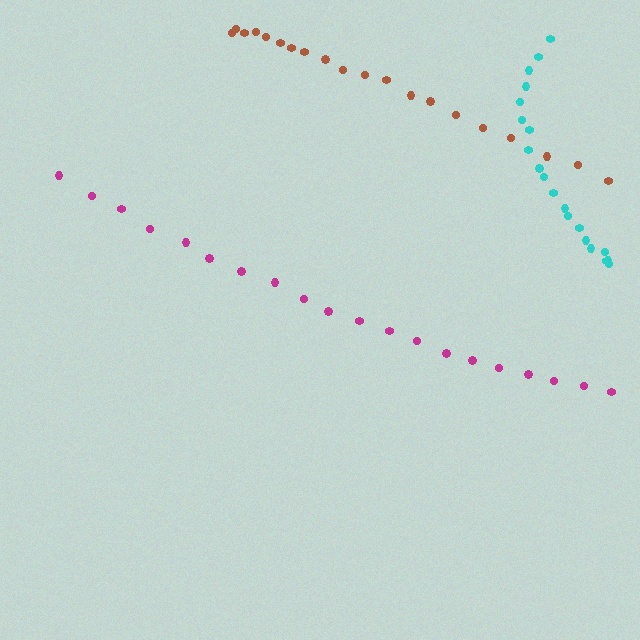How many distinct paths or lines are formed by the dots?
There are 3 distinct paths.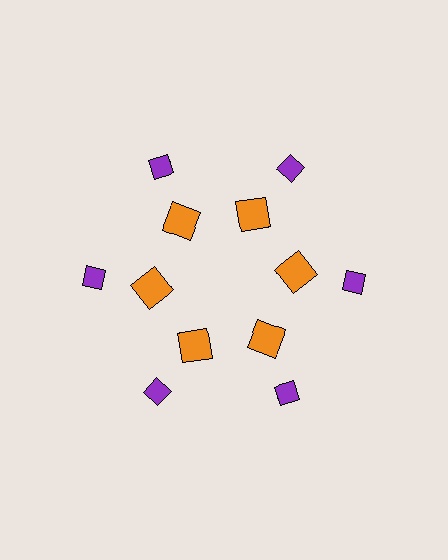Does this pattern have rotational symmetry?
Yes, this pattern has 6-fold rotational symmetry. It looks the same after rotating 60 degrees around the center.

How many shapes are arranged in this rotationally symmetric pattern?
There are 12 shapes, arranged in 6 groups of 2.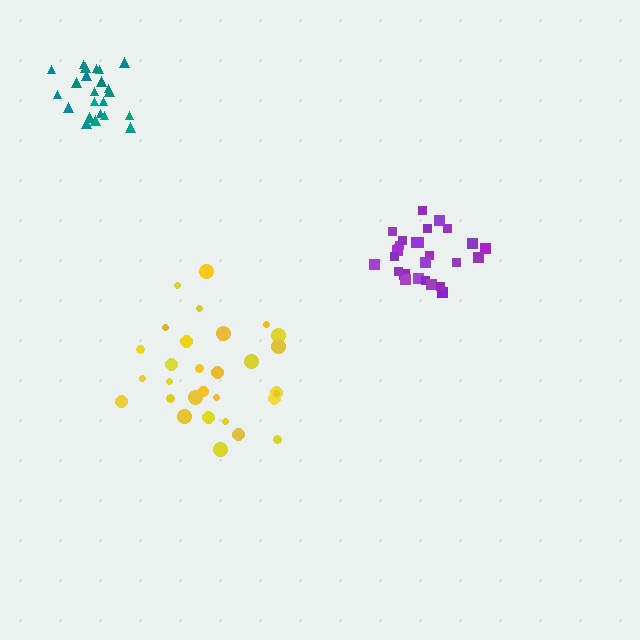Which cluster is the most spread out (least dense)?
Yellow.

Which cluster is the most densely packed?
Teal.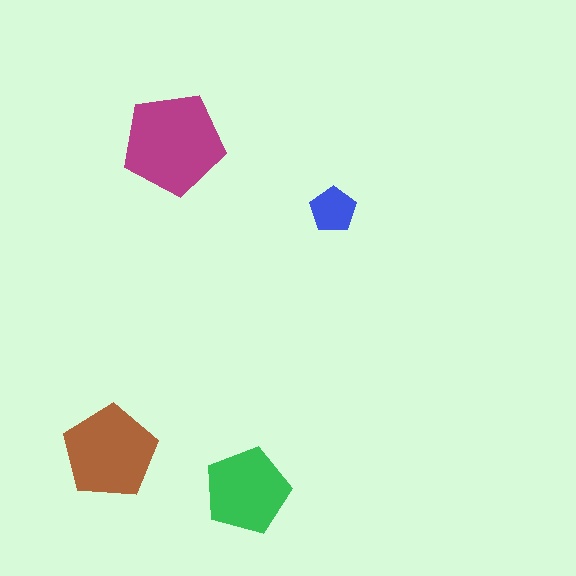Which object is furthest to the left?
The brown pentagon is leftmost.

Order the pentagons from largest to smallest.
the magenta one, the brown one, the green one, the blue one.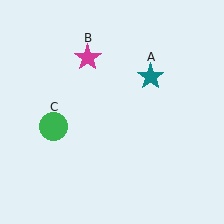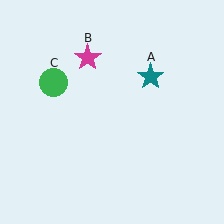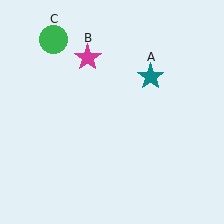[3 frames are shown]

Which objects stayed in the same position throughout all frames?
Teal star (object A) and magenta star (object B) remained stationary.